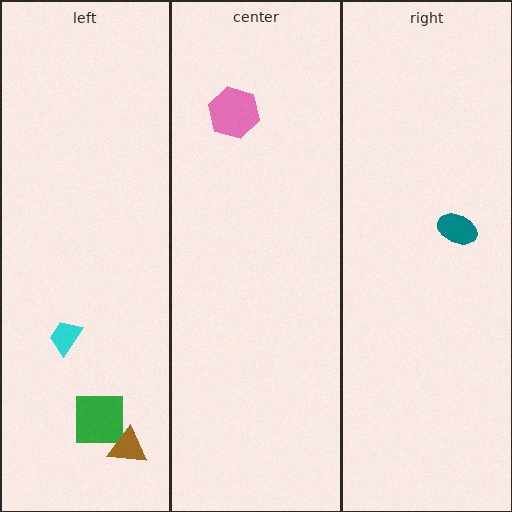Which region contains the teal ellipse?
The right region.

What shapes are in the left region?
The green square, the cyan trapezoid, the brown triangle.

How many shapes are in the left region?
3.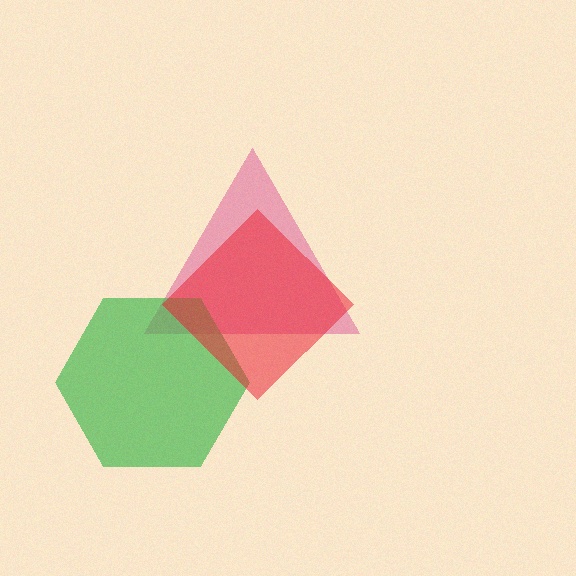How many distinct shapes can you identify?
There are 3 distinct shapes: a pink triangle, a green hexagon, a red diamond.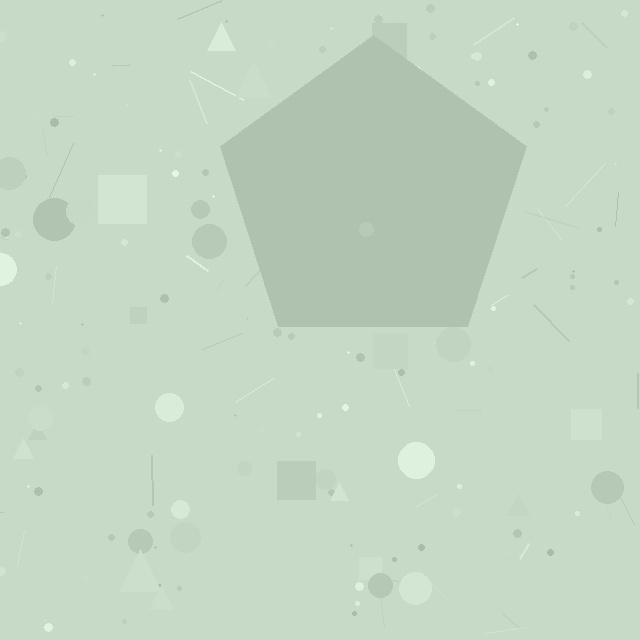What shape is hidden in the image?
A pentagon is hidden in the image.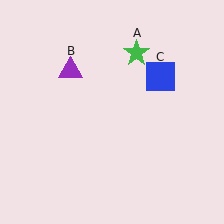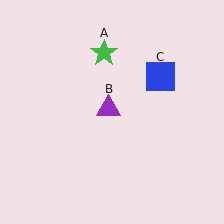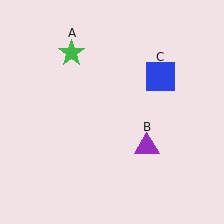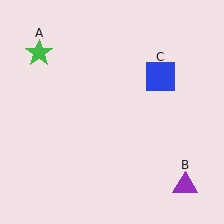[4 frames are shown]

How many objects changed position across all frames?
2 objects changed position: green star (object A), purple triangle (object B).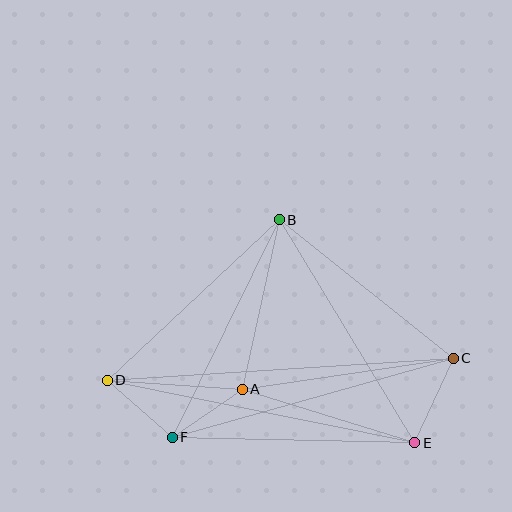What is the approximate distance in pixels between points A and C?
The distance between A and C is approximately 213 pixels.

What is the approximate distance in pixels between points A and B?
The distance between A and B is approximately 174 pixels.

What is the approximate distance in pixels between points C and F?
The distance between C and F is approximately 292 pixels.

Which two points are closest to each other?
Points A and F are closest to each other.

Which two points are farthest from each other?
Points C and D are farthest from each other.